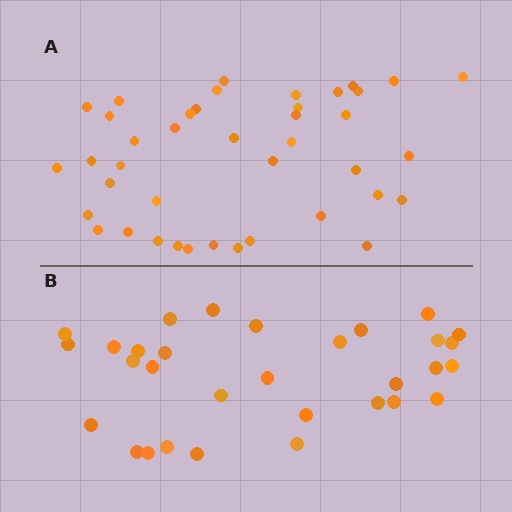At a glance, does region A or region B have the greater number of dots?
Region A (the top region) has more dots.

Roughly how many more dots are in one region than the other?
Region A has roughly 10 or so more dots than region B.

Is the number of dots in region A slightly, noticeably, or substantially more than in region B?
Region A has noticeably more, but not dramatically so. The ratio is roughly 1.3 to 1.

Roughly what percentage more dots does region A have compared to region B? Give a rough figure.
About 30% more.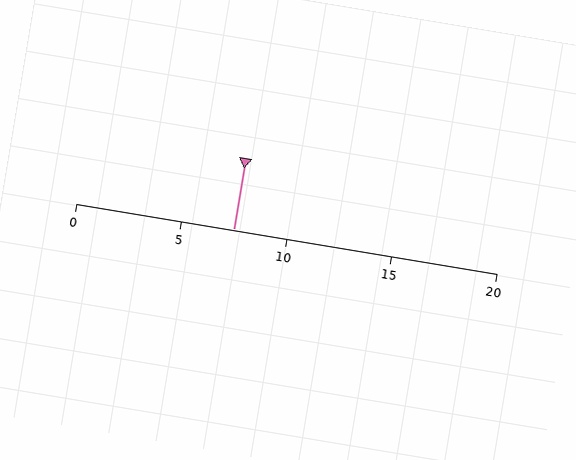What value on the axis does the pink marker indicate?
The marker indicates approximately 7.5.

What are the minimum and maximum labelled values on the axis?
The axis runs from 0 to 20.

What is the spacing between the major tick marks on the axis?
The major ticks are spaced 5 apart.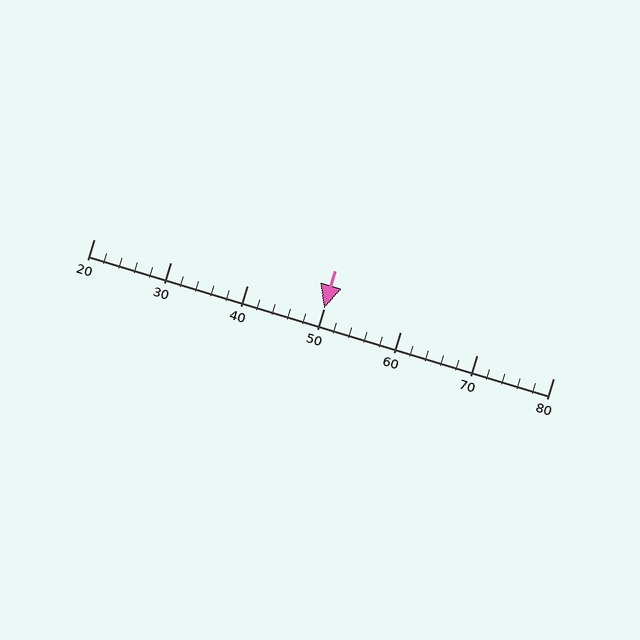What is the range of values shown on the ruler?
The ruler shows values from 20 to 80.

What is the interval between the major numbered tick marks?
The major tick marks are spaced 10 units apart.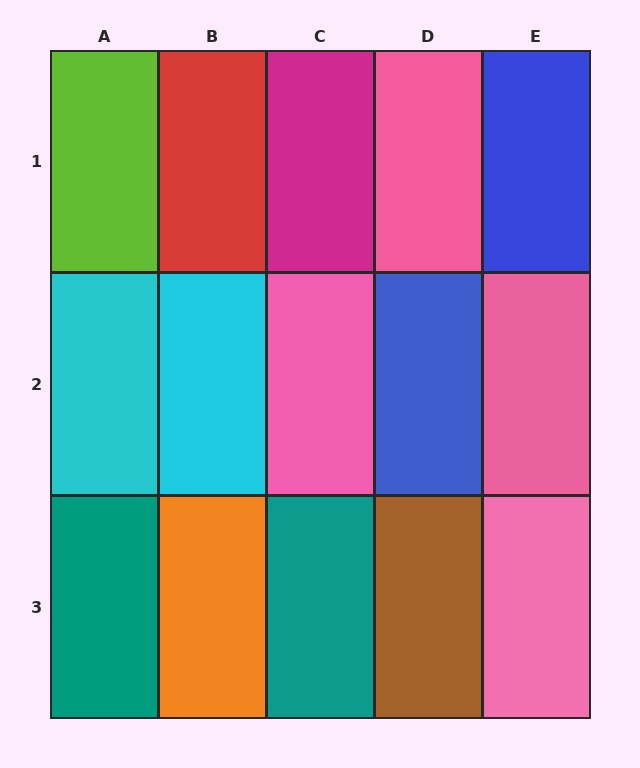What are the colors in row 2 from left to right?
Cyan, cyan, pink, blue, pink.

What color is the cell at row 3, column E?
Pink.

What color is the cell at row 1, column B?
Red.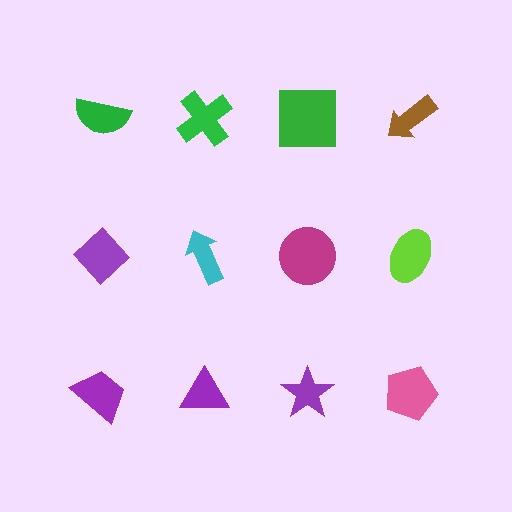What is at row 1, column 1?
A green semicircle.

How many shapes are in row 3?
4 shapes.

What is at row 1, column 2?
A green cross.